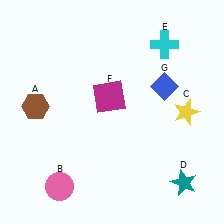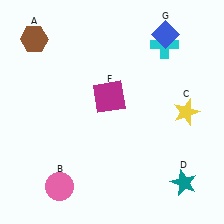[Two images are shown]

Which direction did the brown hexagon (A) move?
The brown hexagon (A) moved up.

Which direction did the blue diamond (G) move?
The blue diamond (G) moved up.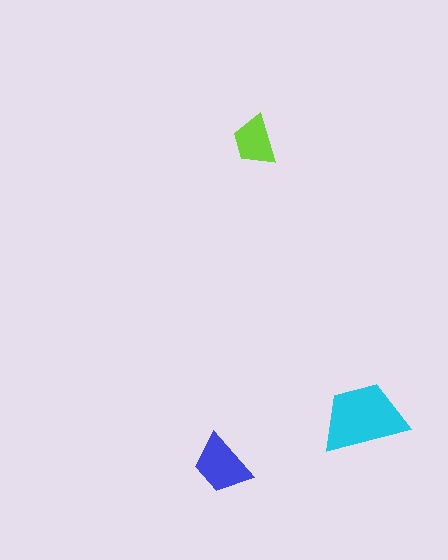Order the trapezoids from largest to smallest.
the cyan one, the blue one, the lime one.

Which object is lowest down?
The blue trapezoid is bottommost.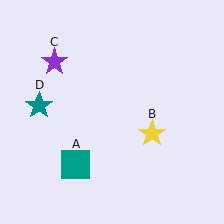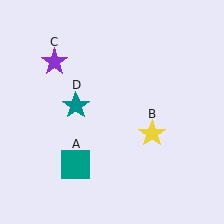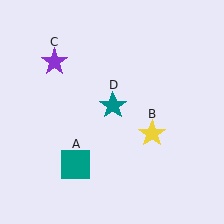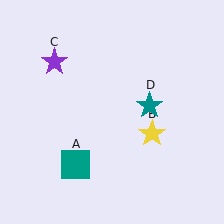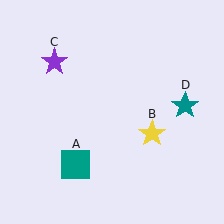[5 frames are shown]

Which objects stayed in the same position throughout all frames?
Teal square (object A) and yellow star (object B) and purple star (object C) remained stationary.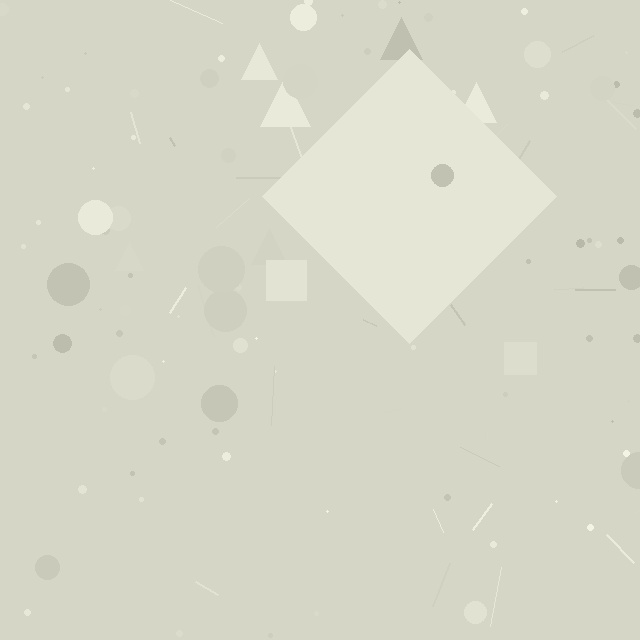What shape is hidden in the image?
A diamond is hidden in the image.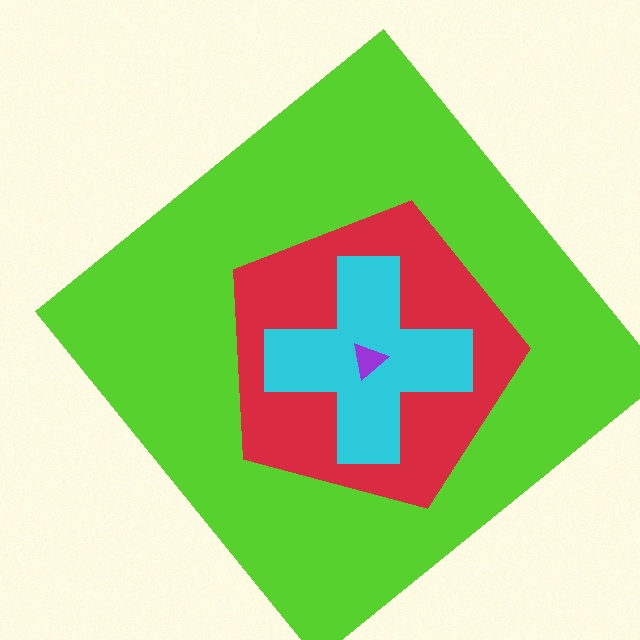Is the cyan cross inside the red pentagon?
Yes.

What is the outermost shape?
The lime diamond.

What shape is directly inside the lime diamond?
The red pentagon.